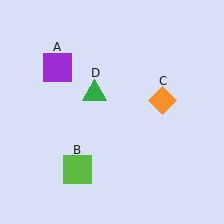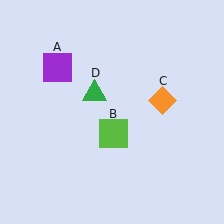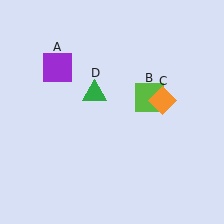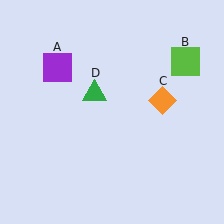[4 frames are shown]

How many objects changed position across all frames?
1 object changed position: lime square (object B).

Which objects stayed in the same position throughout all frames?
Purple square (object A) and orange diamond (object C) and green triangle (object D) remained stationary.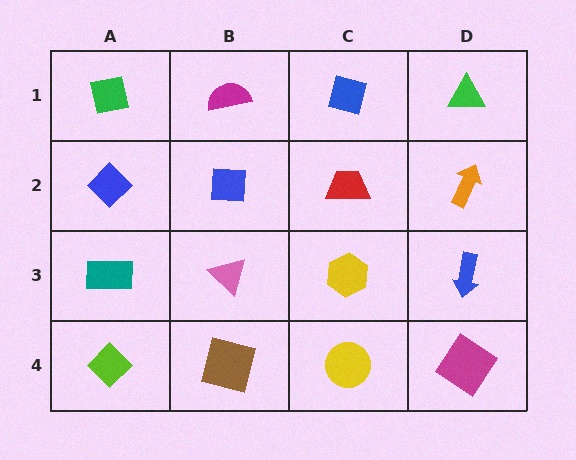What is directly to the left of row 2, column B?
A blue diamond.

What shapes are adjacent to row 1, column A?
A blue diamond (row 2, column A), a magenta semicircle (row 1, column B).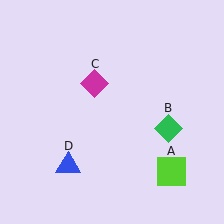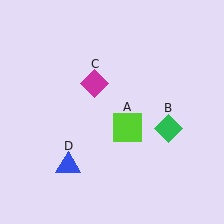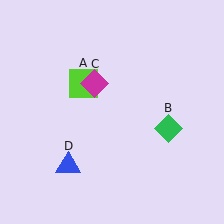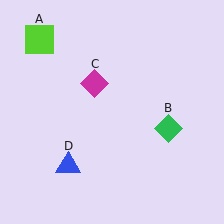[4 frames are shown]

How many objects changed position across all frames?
1 object changed position: lime square (object A).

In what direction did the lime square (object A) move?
The lime square (object A) moved up and to the left.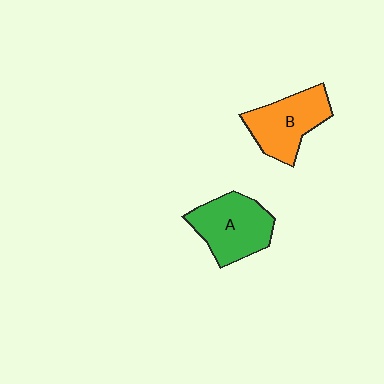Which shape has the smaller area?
Shape B (orange).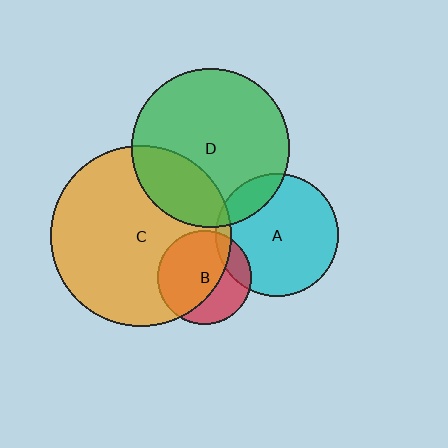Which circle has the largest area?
Circle C (orange).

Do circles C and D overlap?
Yes.